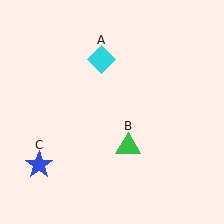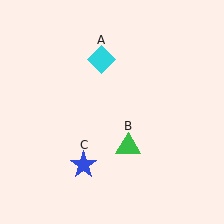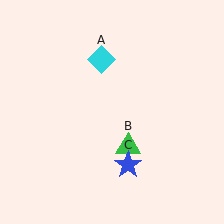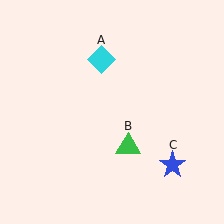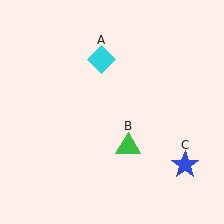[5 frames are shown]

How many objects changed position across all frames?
1 object changed position: blue star (object C).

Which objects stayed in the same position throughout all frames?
Cyan diamond (object A) and green triangle (object B) remained stationary.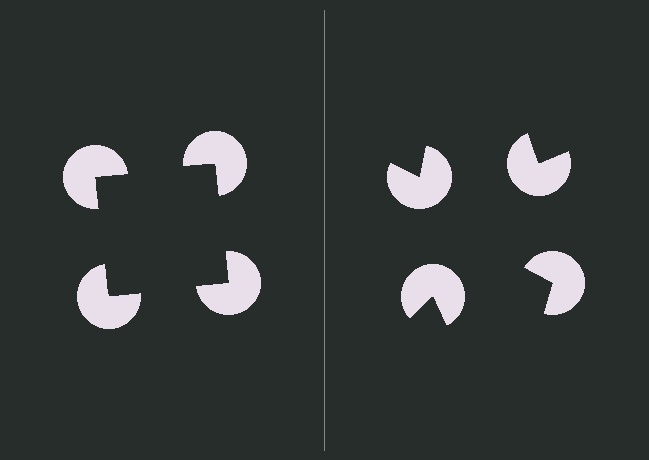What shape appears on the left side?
An illusory square.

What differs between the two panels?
The pac-man discs are positioned identically on both sides; only the wedge orientations differ. On the left they align to a square; on the right they are misaligned.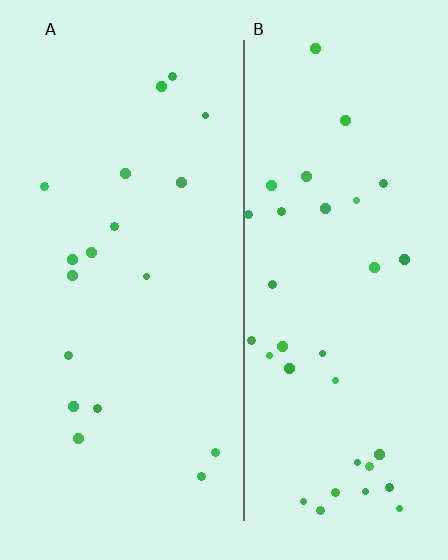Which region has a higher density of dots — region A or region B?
B (the right).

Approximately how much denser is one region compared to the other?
Approximately 2.0× — region B over region A.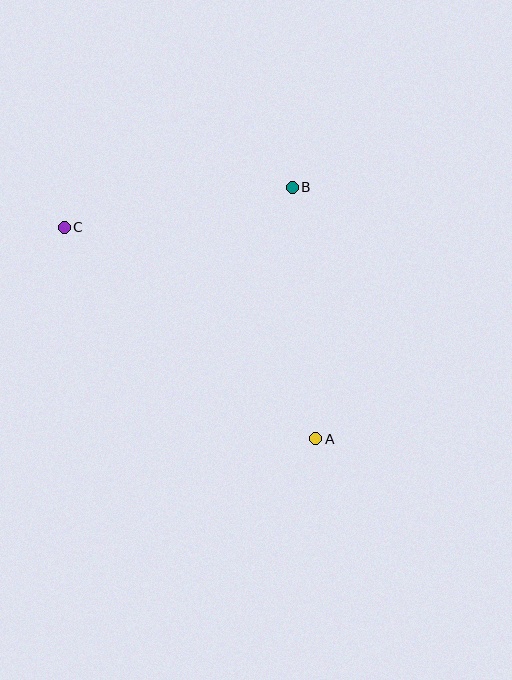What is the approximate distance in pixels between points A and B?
The distance between A and B is approximately 253 pixels.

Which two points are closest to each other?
Points B and C are closest to each other.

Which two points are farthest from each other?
Points A and C are farthest from each other.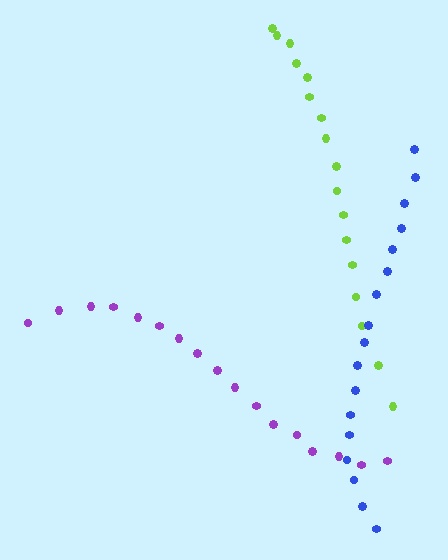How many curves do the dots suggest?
There are 3 distinct paths.